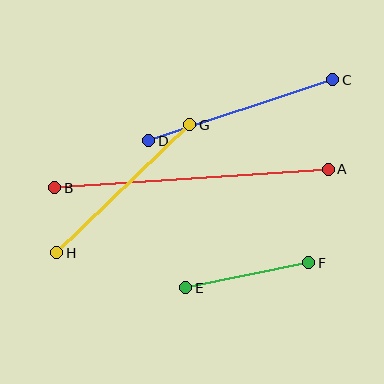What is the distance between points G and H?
The distance is approximately 185 pixels.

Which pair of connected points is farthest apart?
Points A and B are farthest apart.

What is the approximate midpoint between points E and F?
The midpoint is at approximately (247, 275) pixels.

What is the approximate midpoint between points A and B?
The midpoint is at approximately (191, 178) pixels.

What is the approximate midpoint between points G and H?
The midpoint is at approximately (123, 189) pixels.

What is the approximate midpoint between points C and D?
The midpoint is at approximately (241, 110) pixels.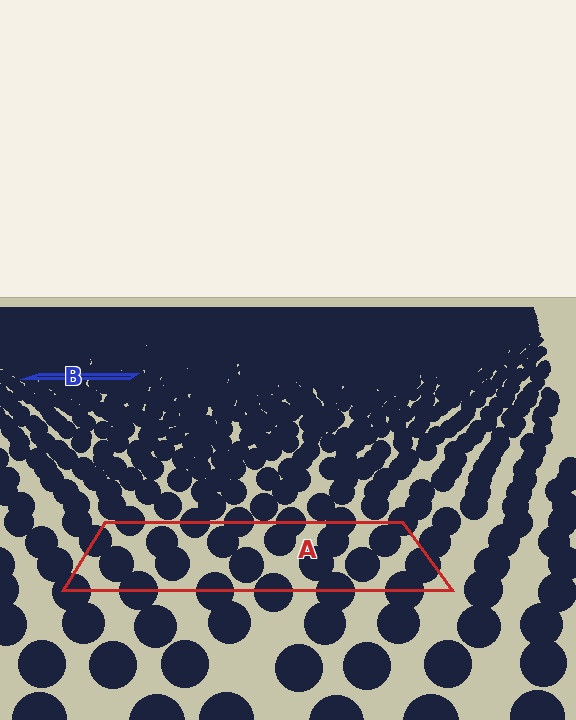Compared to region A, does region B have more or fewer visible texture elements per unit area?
Region B has more texture elements per unit area — they are packed more densely because it is farther away.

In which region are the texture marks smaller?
The texture marks are smaller in region B, because it is farther away.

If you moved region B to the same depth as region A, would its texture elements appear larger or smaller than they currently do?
They would appear larger. At a closer depth, the same texture elements are projected at a bigger on-screen size.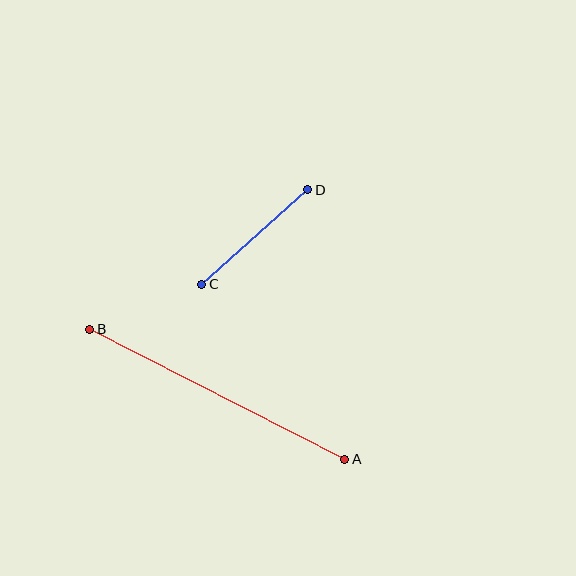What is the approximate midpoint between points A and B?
The midpoint is at approximately (217, 394) pixels.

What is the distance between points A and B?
The distance is approximately 286 pixels.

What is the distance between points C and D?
The distance is approximately 142 pixels.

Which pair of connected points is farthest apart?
Points A and B are farthest apart.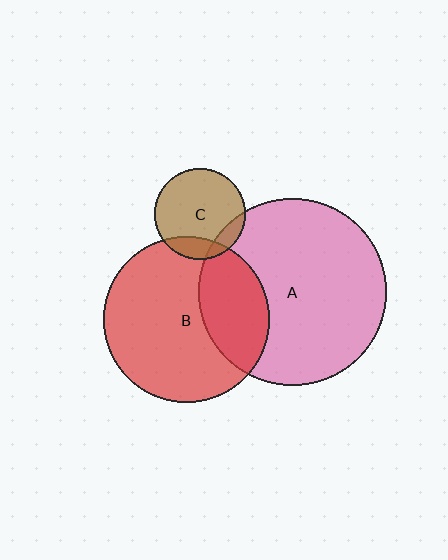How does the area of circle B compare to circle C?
Approximately 3.3 times.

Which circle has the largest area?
Circle A (pink).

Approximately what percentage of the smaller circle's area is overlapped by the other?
Approximately 15%.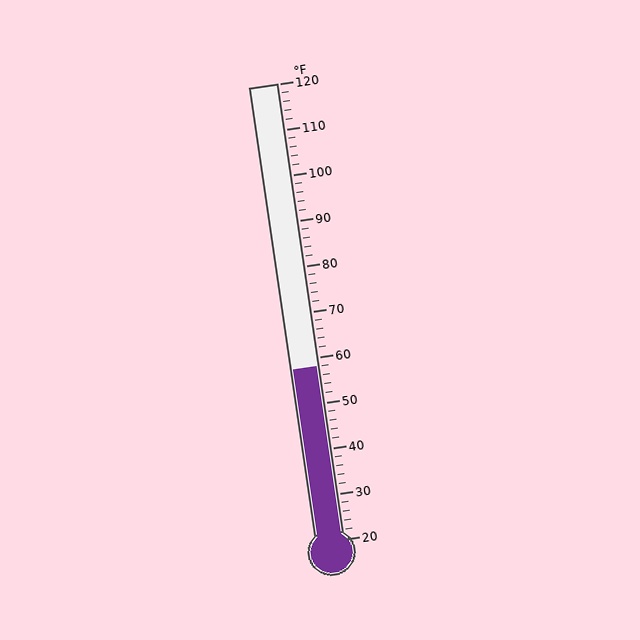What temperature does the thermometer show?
The thermometer shows approximately 58°F.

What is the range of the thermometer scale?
The thermometer scale ranges from 20°F to 120°F.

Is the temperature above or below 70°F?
The temperature is below 70°F.